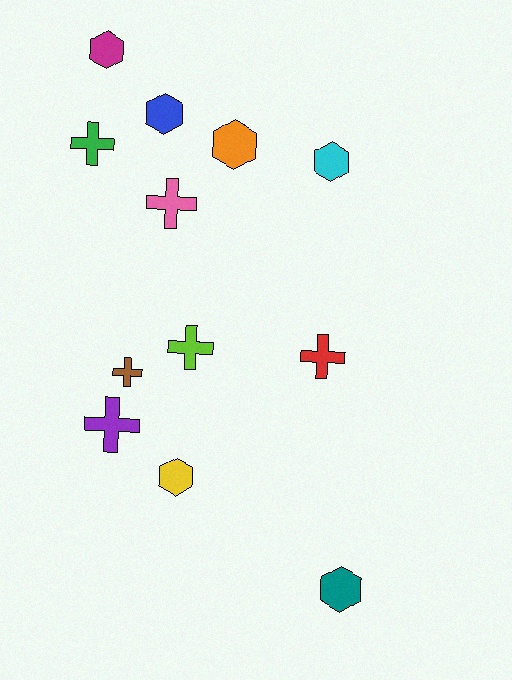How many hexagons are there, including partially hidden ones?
There are 6 hexagons.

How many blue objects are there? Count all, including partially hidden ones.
There is 1 blue object.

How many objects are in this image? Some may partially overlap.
There are 12 objects.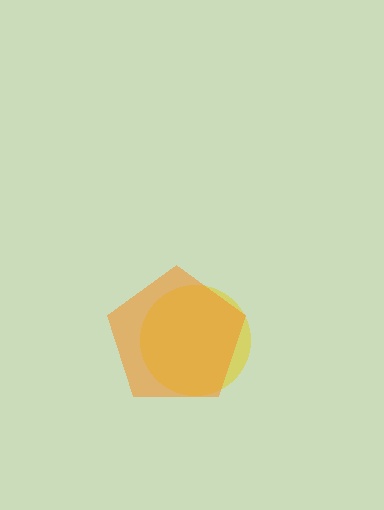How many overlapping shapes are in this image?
There are 2 overlapping shapes in the image.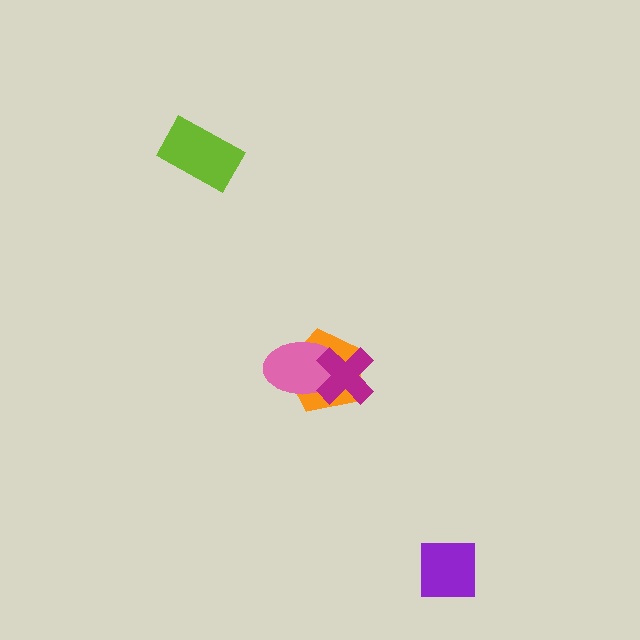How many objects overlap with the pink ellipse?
2 objects overlap with the pink ellipse.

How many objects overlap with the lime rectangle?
0 objects overlap with the lime rectangle.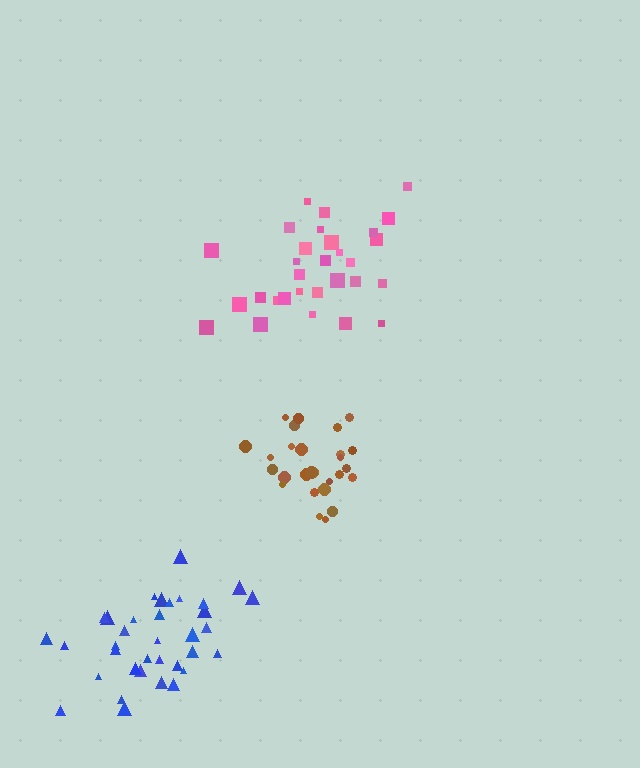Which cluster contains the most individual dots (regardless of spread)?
Blue (35).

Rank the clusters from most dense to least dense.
brown, blue, pink.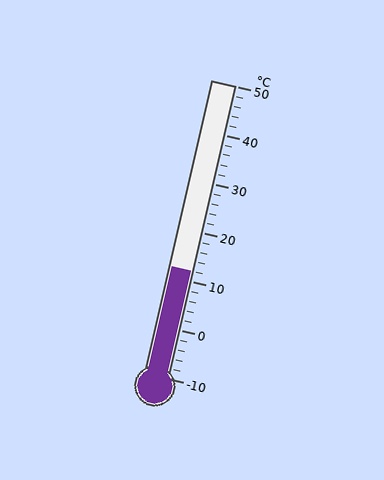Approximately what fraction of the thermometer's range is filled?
The thermometer is filled to approximately 35% of its range.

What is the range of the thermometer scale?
The thermometer scale ranges from -10°C to 50°C.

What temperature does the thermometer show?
The thermometer shows approximately 12°C.